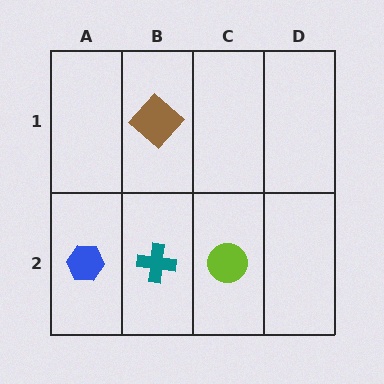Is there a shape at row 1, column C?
No, that cell is empty.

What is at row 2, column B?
A teal cross.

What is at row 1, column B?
A brown diamond.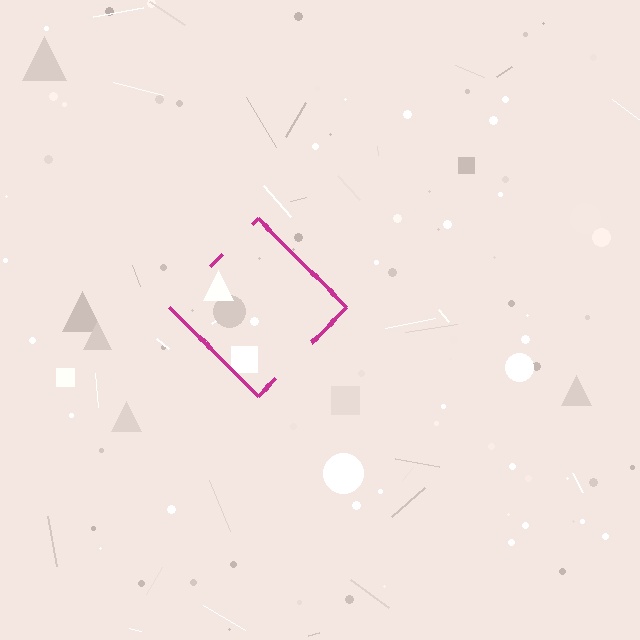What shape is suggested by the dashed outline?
The dashed outline suggests a diamond.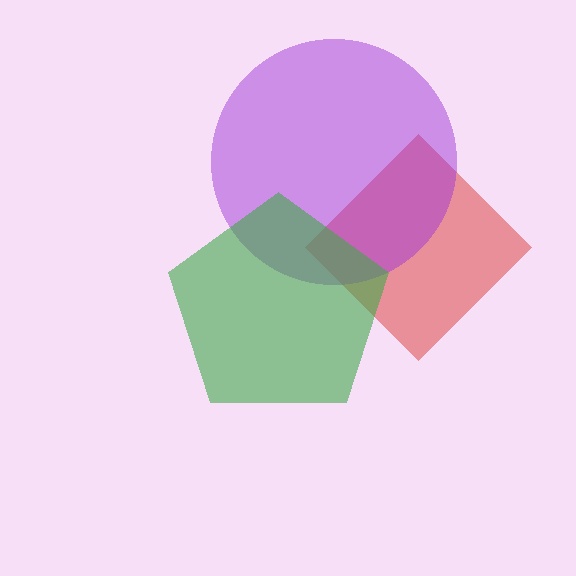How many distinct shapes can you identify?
There are 3 distinct shapes: a red diamond, a purple circle, a green pentagon.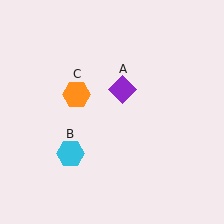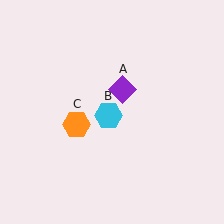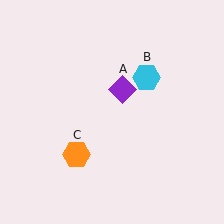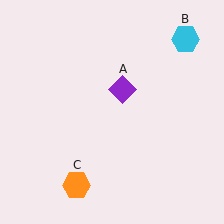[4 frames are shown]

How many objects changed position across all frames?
2 objects changed position: cyan hexagon (object B), orange hexagon (object C).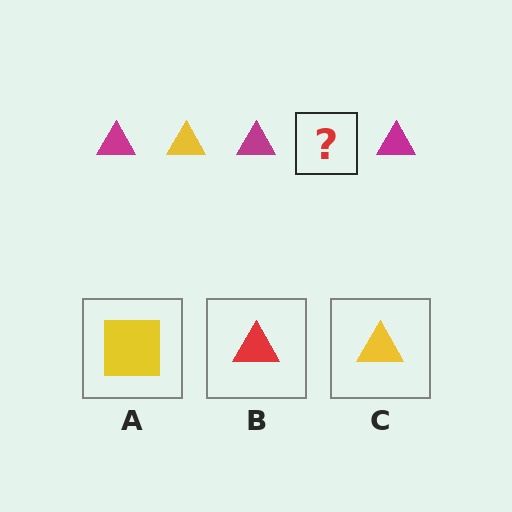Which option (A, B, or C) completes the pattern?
C.